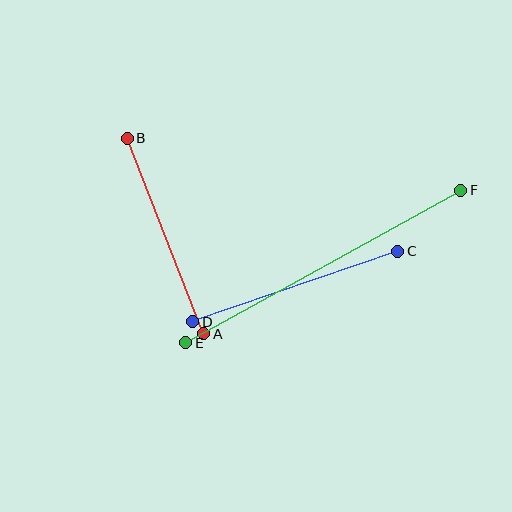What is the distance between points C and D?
The distance is approximately 217 pixels.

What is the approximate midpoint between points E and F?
The midpoint is at approximately (323, 267) pixels.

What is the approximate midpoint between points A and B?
The midpoint is at approximately (165, 236) pixels.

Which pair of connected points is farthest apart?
Points E and F are farthest apart.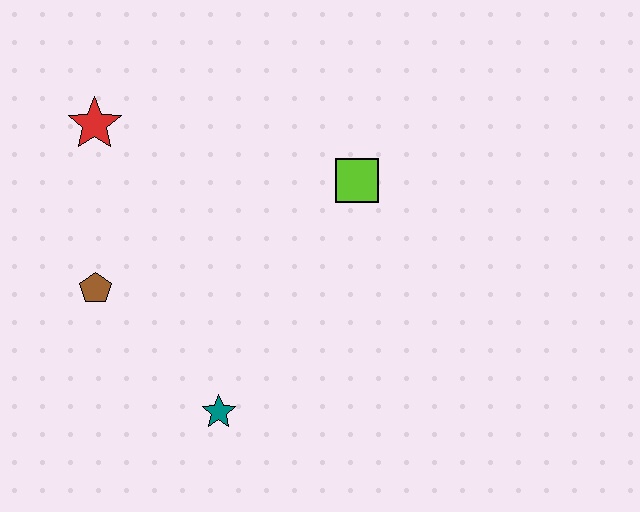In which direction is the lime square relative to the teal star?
The lime square is above the teal star.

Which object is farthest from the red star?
The teal star is farthest from the red star.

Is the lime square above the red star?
No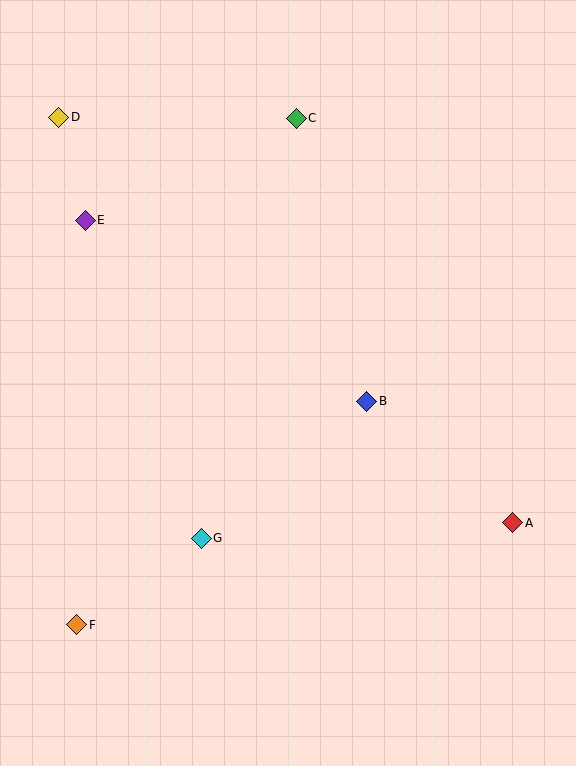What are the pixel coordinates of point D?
Point D is at (59, 117).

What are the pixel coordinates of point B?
Point B is at (367, 401).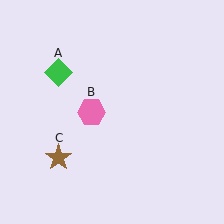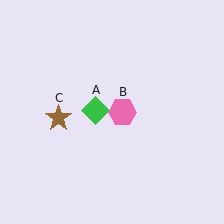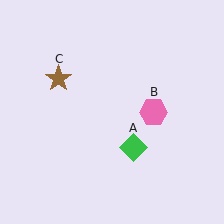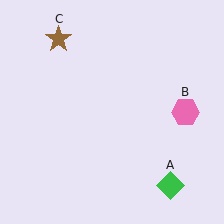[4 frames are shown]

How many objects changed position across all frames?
3 objects changed position: green diamond (object A), pink hexagon (object B), brown star (object C).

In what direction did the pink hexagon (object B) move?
The pink hexagon (object B) moved right.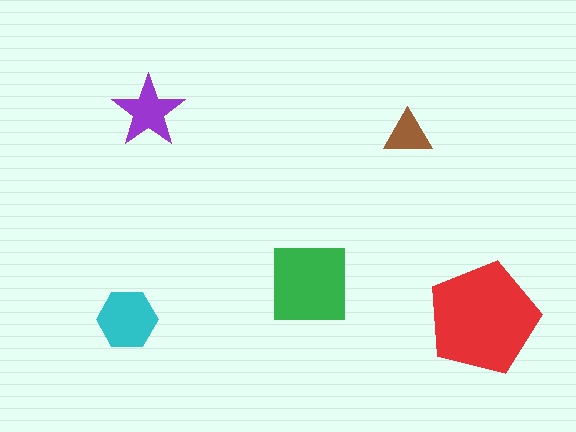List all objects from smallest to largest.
The brown triangle, the purple star, the cyan hexagon, the green square, the red pentagon.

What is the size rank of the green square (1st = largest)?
2nd.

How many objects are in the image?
There are 5 objects in the image.